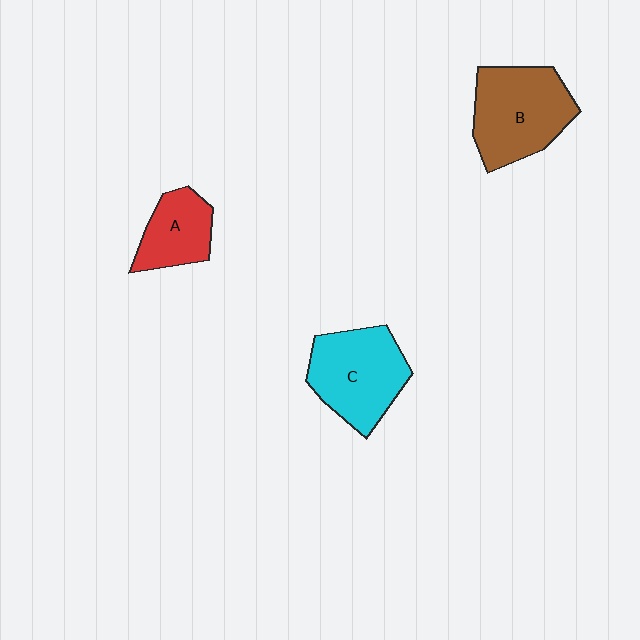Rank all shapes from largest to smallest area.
From largest to smallest: B (brown), C (cyan), A (red).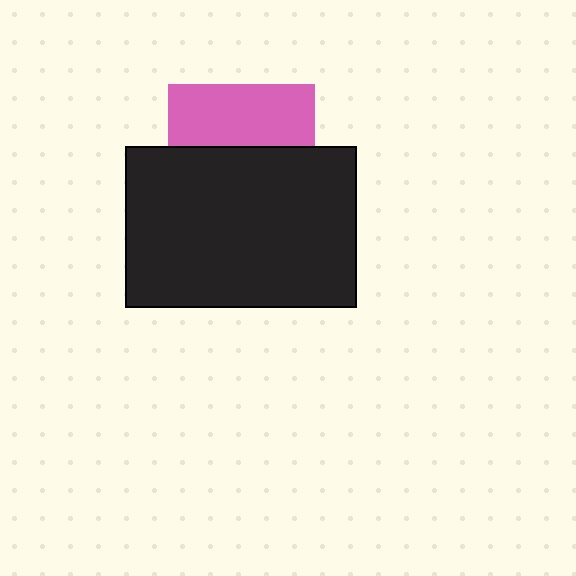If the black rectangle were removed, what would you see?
You would see the complete pink square.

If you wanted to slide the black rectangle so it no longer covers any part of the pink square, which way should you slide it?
Slide it down — that is the most direct way to separate the two shapes.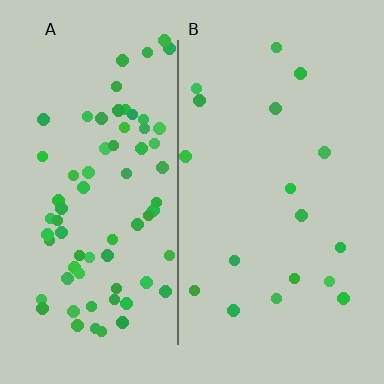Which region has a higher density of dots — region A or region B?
A (the left).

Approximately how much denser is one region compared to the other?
Approximately 4.1× — region A over region B.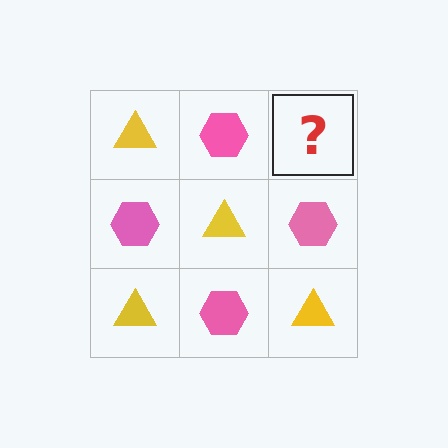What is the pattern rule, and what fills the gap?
The rule is that it alternates yellow triangle and pink hexagon in a checkerboard pattern. The gap should be filled with a yellow triangle.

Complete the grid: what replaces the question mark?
The question mark should be replaced with a yellow triangle.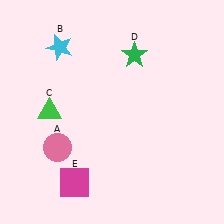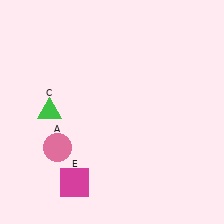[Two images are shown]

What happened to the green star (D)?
The green star (D) was removed in Image 2. It was in the top-right area of Image 1.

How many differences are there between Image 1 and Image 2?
There are 2 differences between the two images.